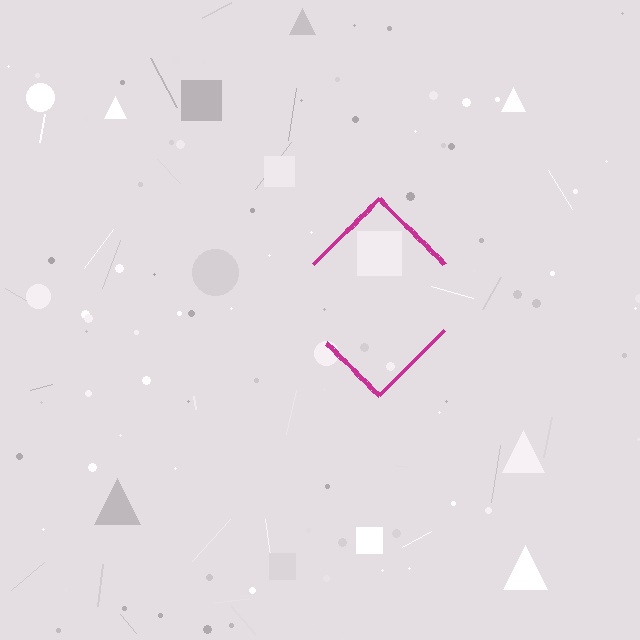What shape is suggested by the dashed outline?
The dashed outline suggests a diamond.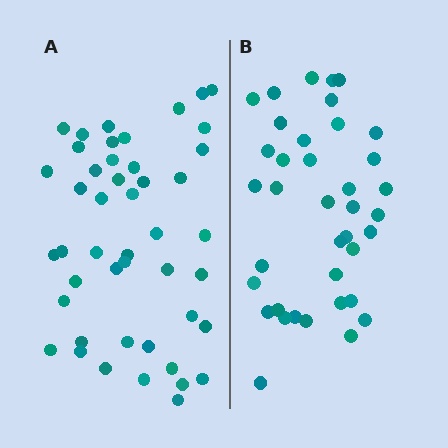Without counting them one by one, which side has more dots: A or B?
Region A (the left region) has more dots.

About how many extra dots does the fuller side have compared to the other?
Region A has roughly 8 or so more dots than region B.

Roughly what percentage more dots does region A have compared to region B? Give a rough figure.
About 20% more.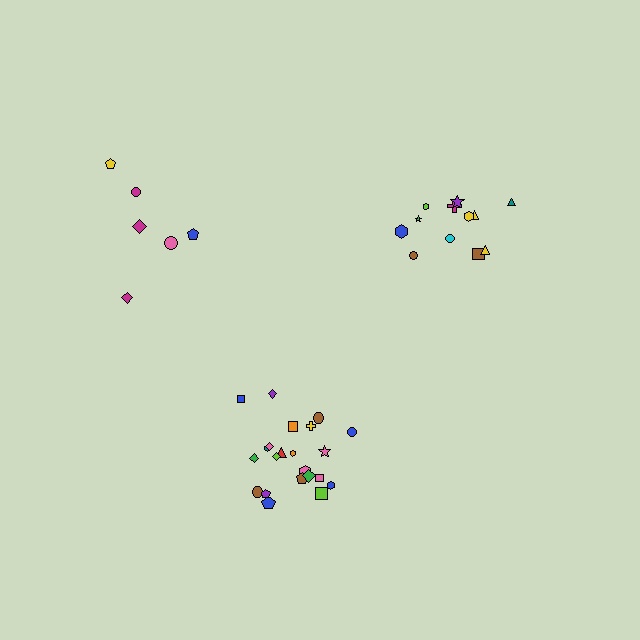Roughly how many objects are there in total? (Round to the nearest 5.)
Roughly 40 objects in total.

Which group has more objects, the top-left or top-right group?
The top-right group.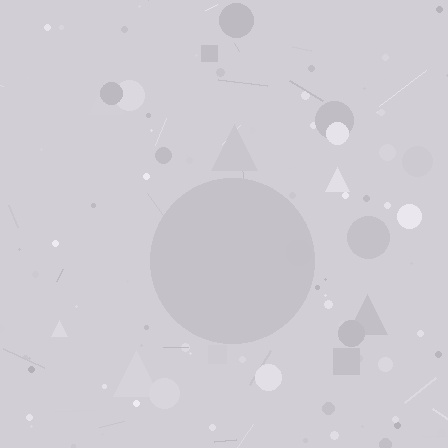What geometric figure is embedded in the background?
A circle is embedded in the background.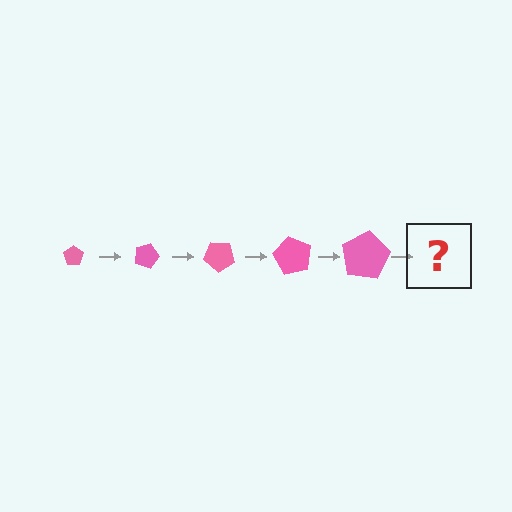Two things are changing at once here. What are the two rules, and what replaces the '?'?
The two rules are that the pentagon grows larger each step and it rotates 20 degrees each step. The '?' should be a pentagon, larger than the previous one and rotated 100 degrees from the start.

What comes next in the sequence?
The next element should be a pentagon, larger than the previous one and rotated 100 degrees from the start.